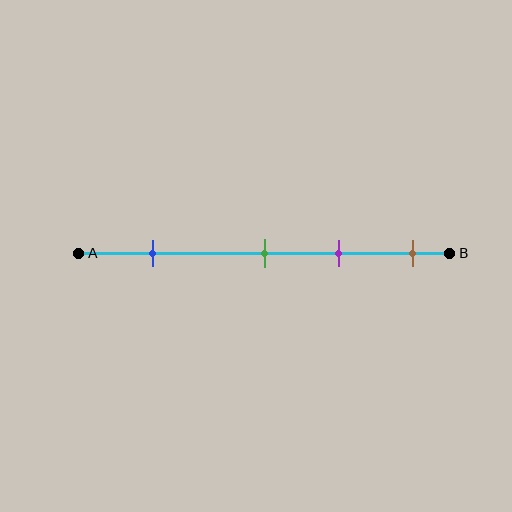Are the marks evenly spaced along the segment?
No, the marks are not evenly spaced.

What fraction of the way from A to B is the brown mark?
The brown mark is approximately 90% (0.9) of the way from A to B.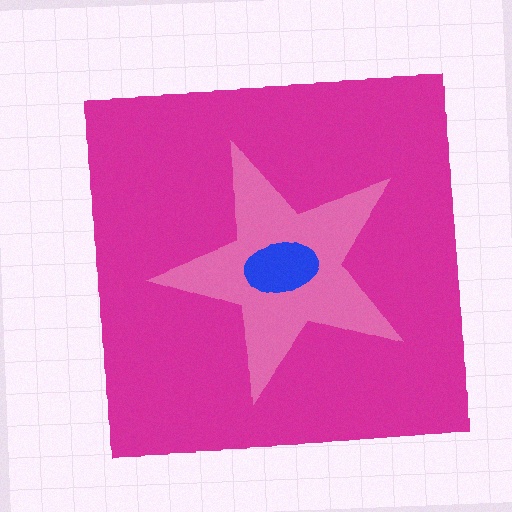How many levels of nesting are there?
3.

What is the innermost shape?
The blue ellipse.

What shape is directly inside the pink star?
The blue ellipse.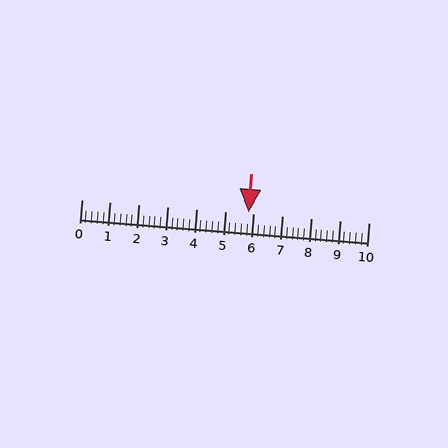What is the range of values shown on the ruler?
The ruler shows values from 0 to 10.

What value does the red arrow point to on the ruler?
The red arrow points to approximately 5.8.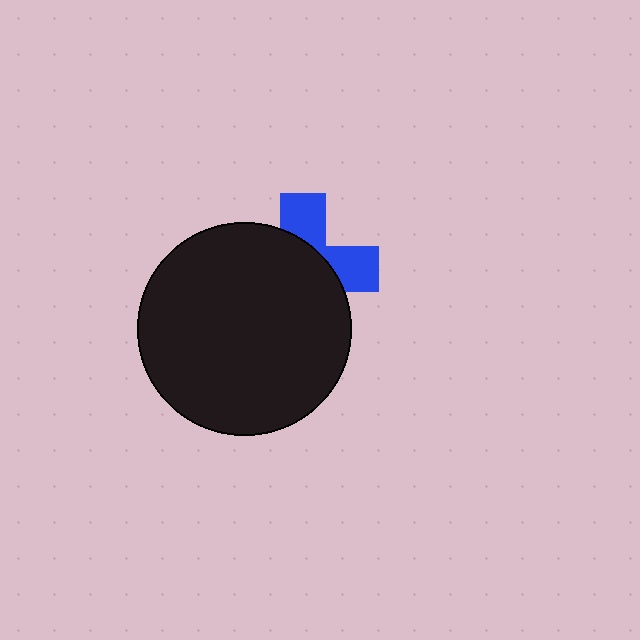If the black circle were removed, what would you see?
You would see the complete blue cross.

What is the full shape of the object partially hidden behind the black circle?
The partially hidden object is a blue cross.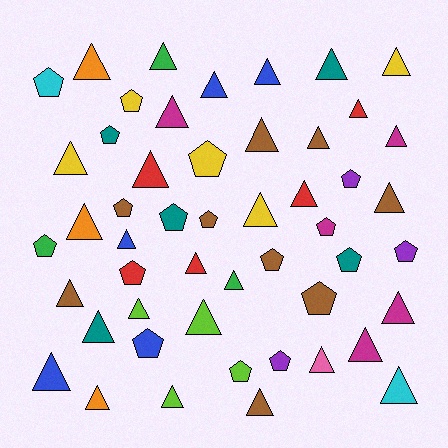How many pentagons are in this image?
There are 18 pentagons.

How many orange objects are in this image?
There are 3 orange objects.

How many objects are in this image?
There are 50 objects.